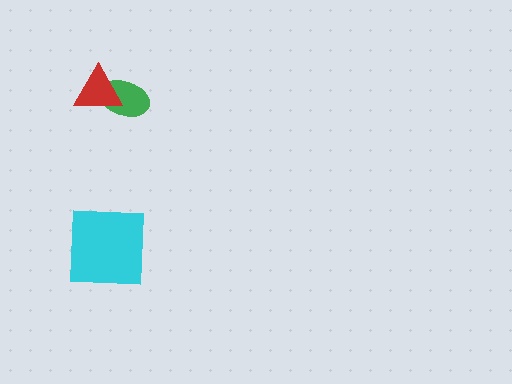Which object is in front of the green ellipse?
The red triangle is in front of the green ellipse.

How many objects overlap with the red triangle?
1 object overlaps with the red triangle.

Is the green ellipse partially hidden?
Yes, it is partially covered by another shape.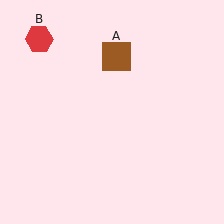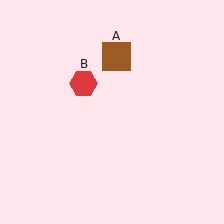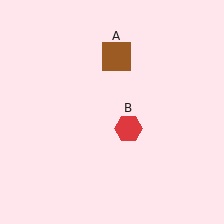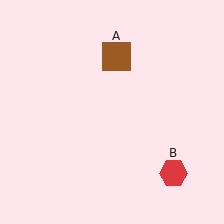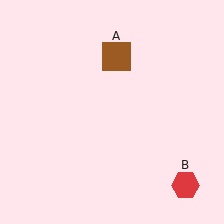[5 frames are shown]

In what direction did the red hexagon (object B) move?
The red hexagon (object B) moved down and to the right.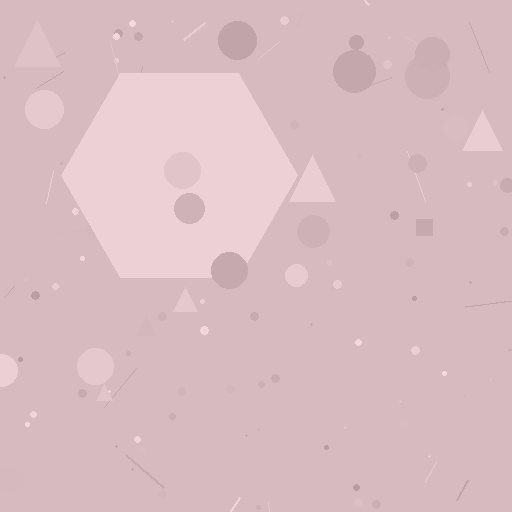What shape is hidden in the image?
A hexagon is hidden in the image.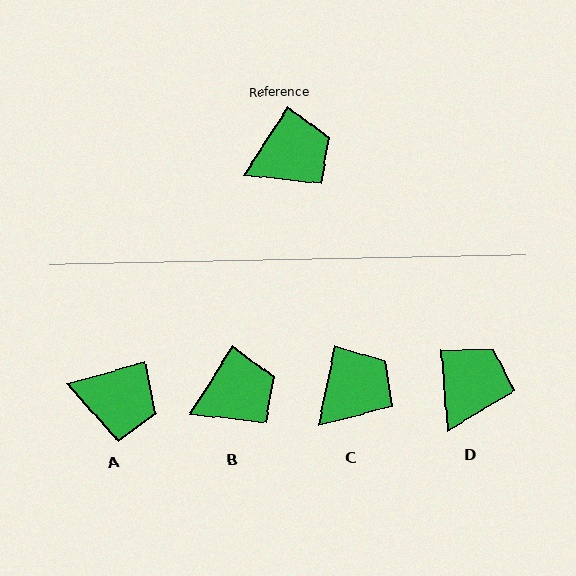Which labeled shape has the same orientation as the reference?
B.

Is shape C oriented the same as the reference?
No, it is off by about 21 degrees.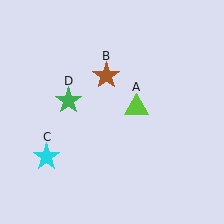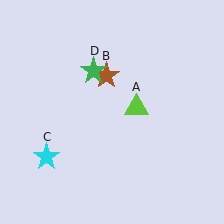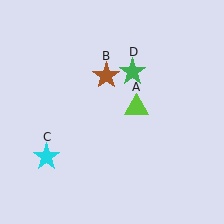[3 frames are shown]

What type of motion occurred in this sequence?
The green star (object D) rotated clockwise around the center of the scene.